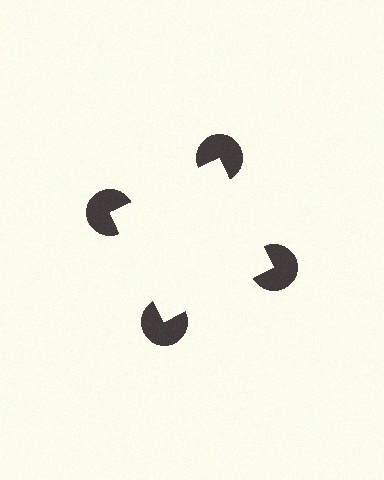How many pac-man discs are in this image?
There are 4 — one at each vertex of the illusory square.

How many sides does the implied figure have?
4 sides.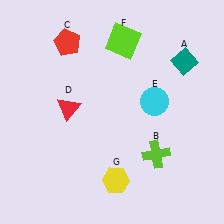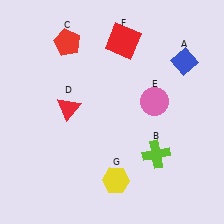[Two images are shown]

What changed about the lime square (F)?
In Image 1, F is lime. In Image 2, it changed to red.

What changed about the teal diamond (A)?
In Image 1, A is teal. In Image 2, it changed to blue.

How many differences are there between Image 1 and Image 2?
There are 3 differences between the two images.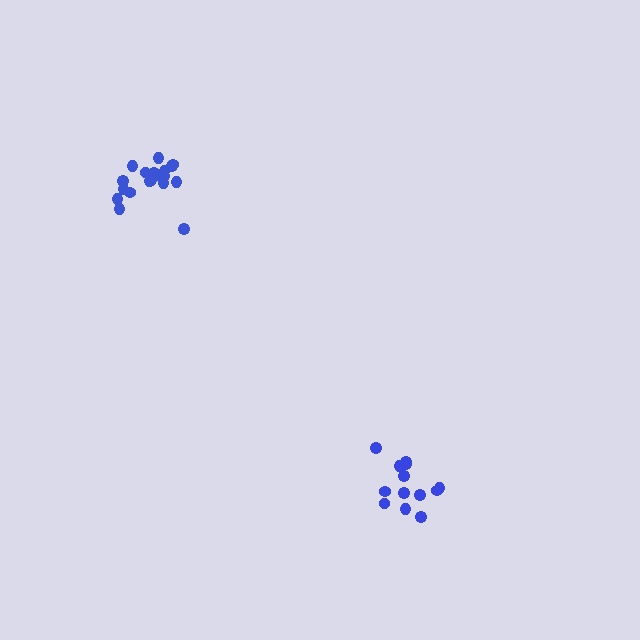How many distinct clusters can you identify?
There are 2 distinct clusters.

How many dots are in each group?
Group 1: 13 dots, Group 2: 19 dots (32 total).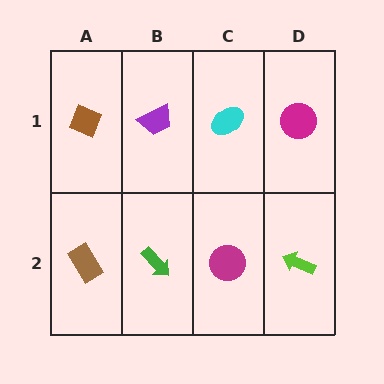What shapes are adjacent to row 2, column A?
A brown diamond (row 1, column A), a green arrow (row 2, column B).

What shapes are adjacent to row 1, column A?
A brown rectangle (row 2, column A), a purple trapezoid (row 1, column B).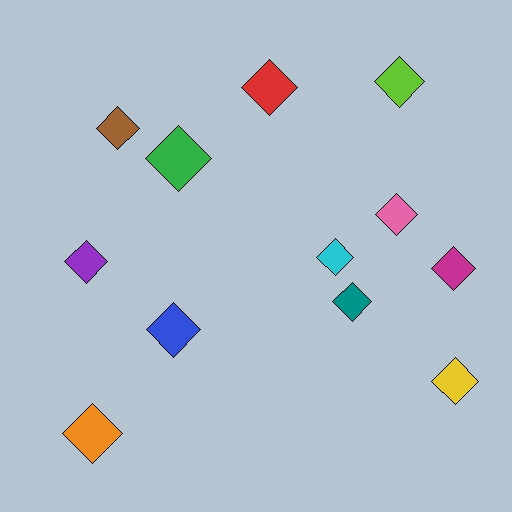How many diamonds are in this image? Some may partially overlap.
There are 12 diamonds.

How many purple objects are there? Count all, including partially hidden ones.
There is 1 purple object.